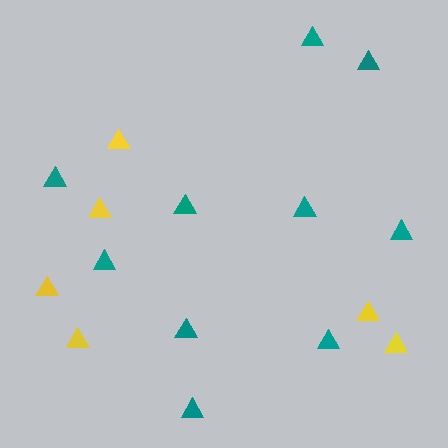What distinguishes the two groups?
There are 2 groups: one group of yellow triangles (6) and one group of teal triangles (10).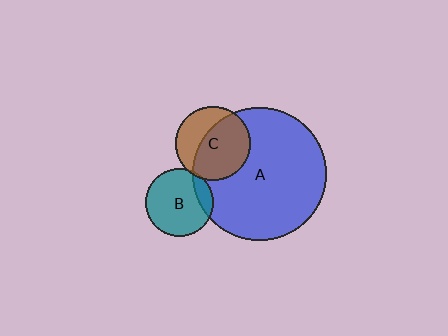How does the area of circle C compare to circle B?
Approximately 1.2 times.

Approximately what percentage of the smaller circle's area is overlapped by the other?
Approximately 15%.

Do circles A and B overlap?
Yes.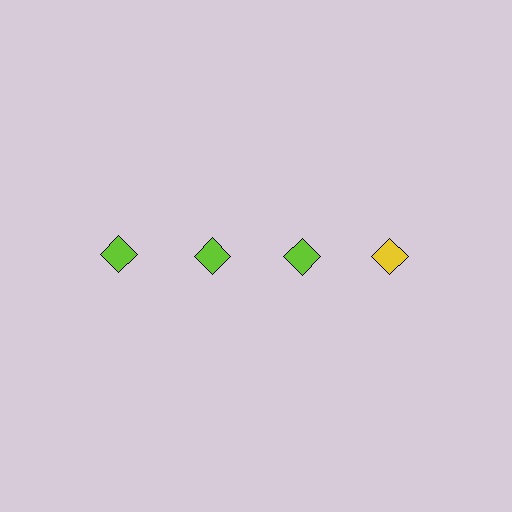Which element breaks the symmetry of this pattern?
The yellow diamond in the top row, second from right column breaks the symmetry. All other shapes are lime diamonds.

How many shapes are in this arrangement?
There are 4 shapes arranged in a grid pattern.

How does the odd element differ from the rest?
It has a different color: yellow instead of lime.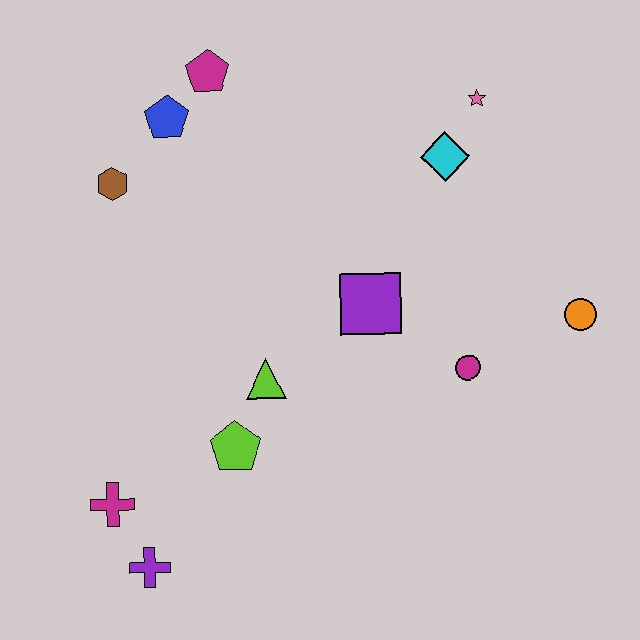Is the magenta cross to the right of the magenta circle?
No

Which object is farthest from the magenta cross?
The pink star is farthest from the magenta cross.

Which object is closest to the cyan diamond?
The pink star is closest to the cyan diamond.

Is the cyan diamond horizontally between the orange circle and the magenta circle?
No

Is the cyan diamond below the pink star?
Yes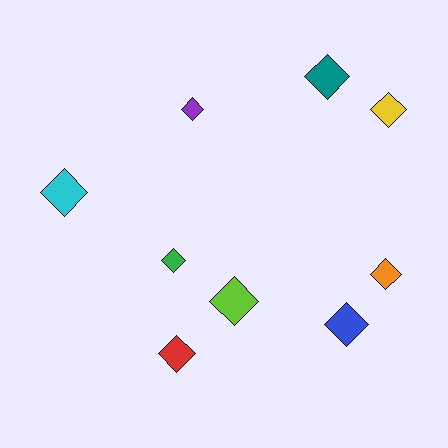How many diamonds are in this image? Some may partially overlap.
There are 9 diamonds.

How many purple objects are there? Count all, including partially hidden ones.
There is 1 purple object.